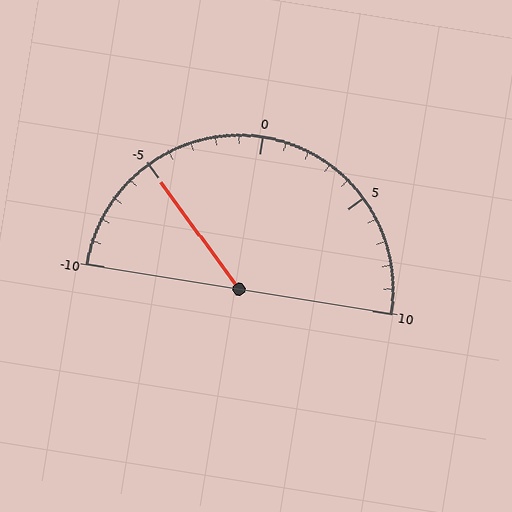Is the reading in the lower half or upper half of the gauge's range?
The reading is in the lower half of the range (-10 to 10).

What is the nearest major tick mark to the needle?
The nearest major tick mark is -5.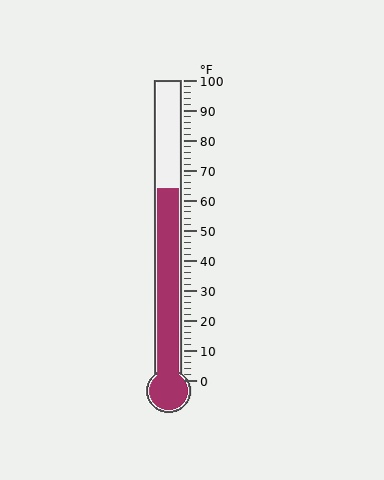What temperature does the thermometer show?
The thermometer shows approximately 64°F.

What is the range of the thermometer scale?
The thermometer scale ranges from 0°F to 100°F.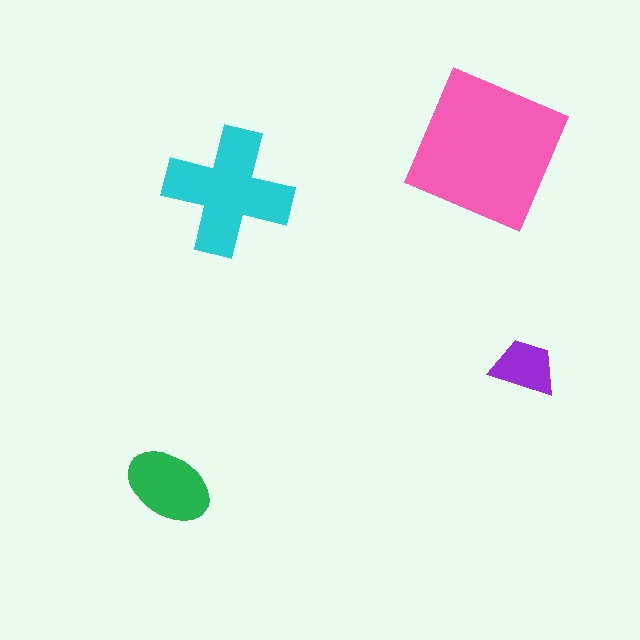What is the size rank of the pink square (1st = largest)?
1st.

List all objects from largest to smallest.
The pink square, the cyan cross, the green ellipse, the purple trapezoid.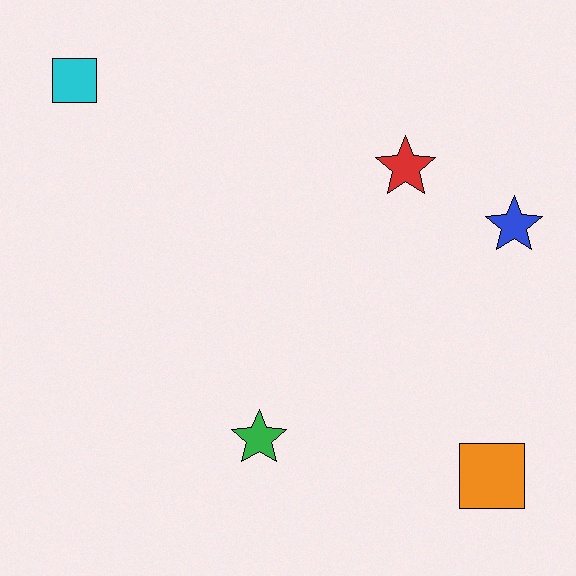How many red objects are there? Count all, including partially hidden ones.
There is 1 red object.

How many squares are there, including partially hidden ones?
There are 2 squares.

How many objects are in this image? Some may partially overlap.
There are 5 objects.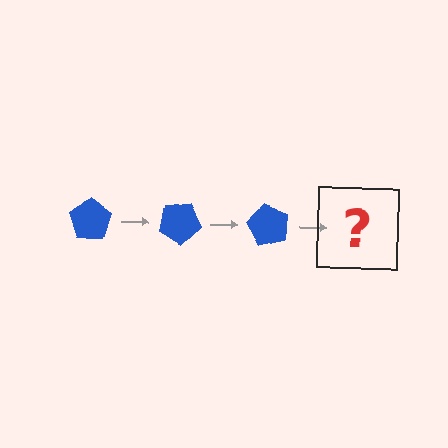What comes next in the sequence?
The next element should be a blue pentagon rotated 90 degrees.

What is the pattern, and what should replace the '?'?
The pattern is that the pentagon rotates 30 degrees each step. The '?' should be a blue pentagon rotated 90 degrees.